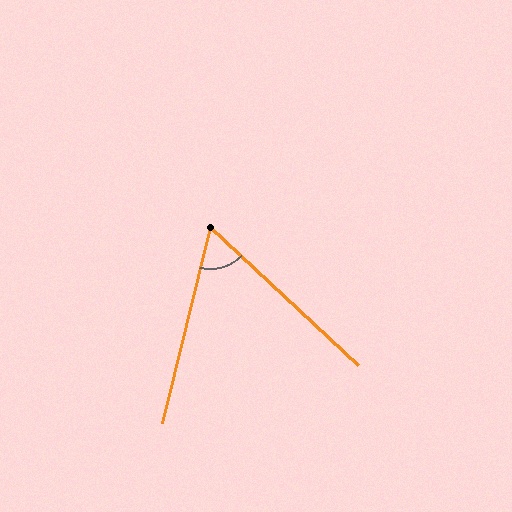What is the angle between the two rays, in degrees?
Approximately 61 degrees.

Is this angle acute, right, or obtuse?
It is acute.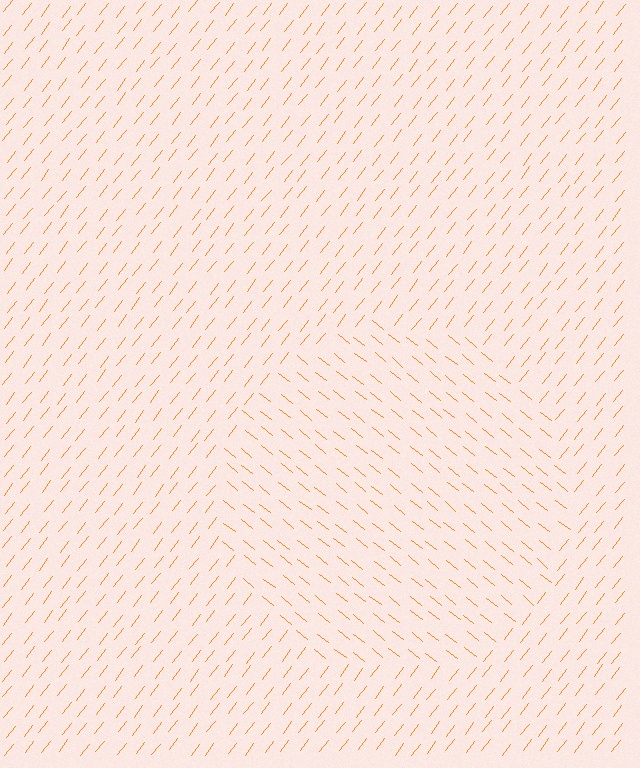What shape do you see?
I see a circle.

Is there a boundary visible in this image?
Yes, there is a texture boundary formed by a change in line orientation.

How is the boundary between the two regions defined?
The boundary is defined purely by a change in line orientation (approximately 89 degrees difference). All lines are the same color and thickness.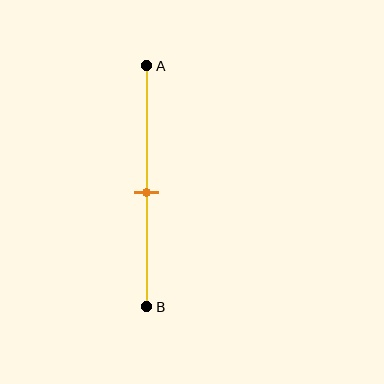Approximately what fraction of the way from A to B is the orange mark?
The orange mark is approximately 55% of the way from A to B.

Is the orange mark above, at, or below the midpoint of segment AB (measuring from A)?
The orange mark is approximately at the midpoint of segment AB.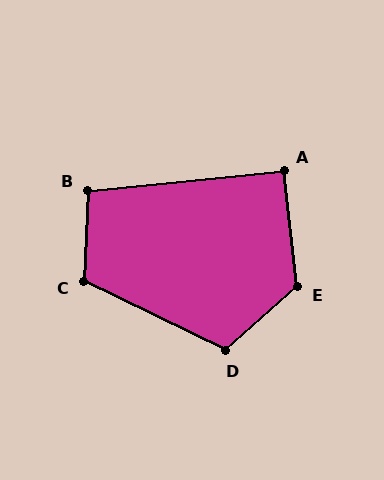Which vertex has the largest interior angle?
E, at approximately 125 degrees.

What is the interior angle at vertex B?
Approximately 98 degrees (obtuse).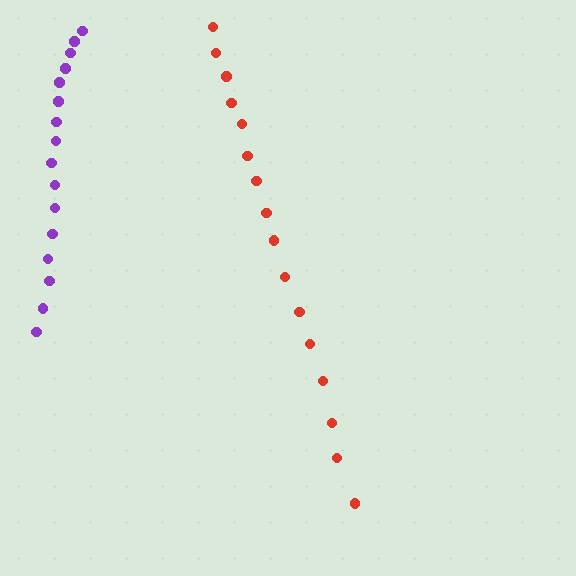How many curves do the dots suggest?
There are 2 distinct paths.